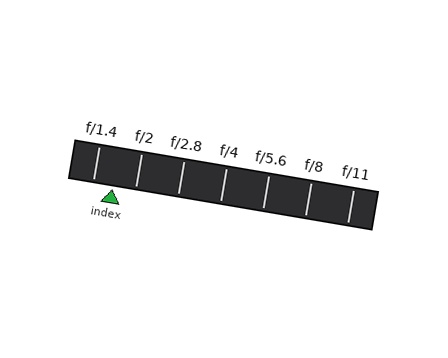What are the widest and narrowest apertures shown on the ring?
The widest aperture shown is f/1.4 and the narrowest is f/11.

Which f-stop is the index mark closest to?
The index mark is closest to f/1.4.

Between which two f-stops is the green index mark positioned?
The index mark is between f/1.4 and f/2.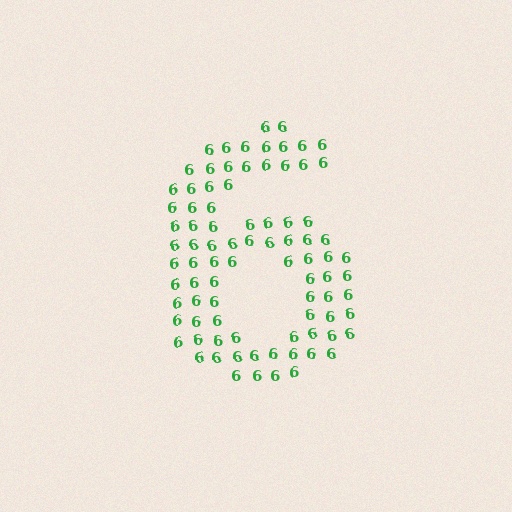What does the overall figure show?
The overall figure shows the digit 6.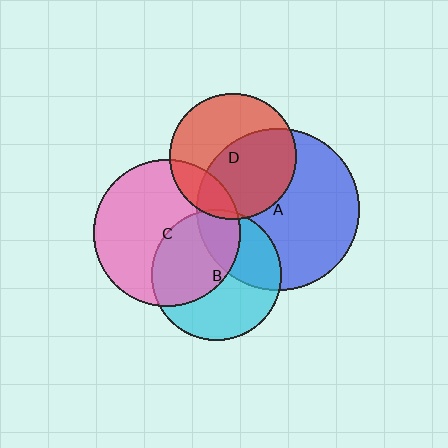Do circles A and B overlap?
Yes.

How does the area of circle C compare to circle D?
Approximately 1.3 times.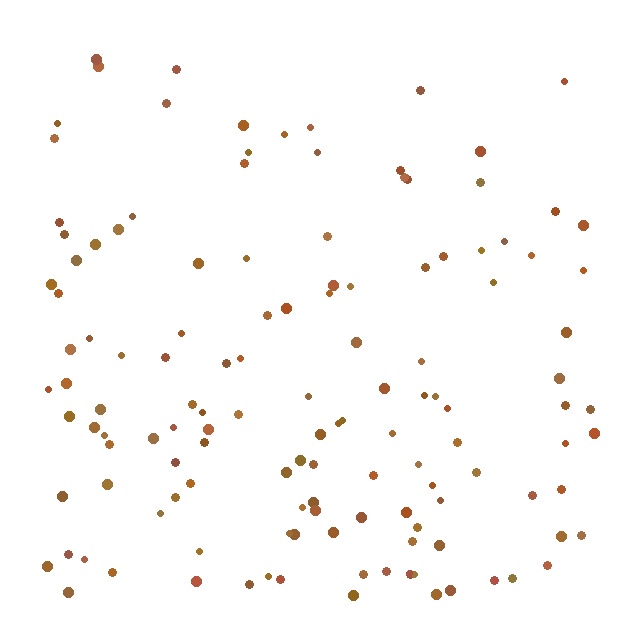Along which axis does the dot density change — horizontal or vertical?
Vertical.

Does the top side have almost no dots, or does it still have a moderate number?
Still a moderate number, just noticeably fewer than the bottom.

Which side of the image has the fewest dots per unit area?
The top.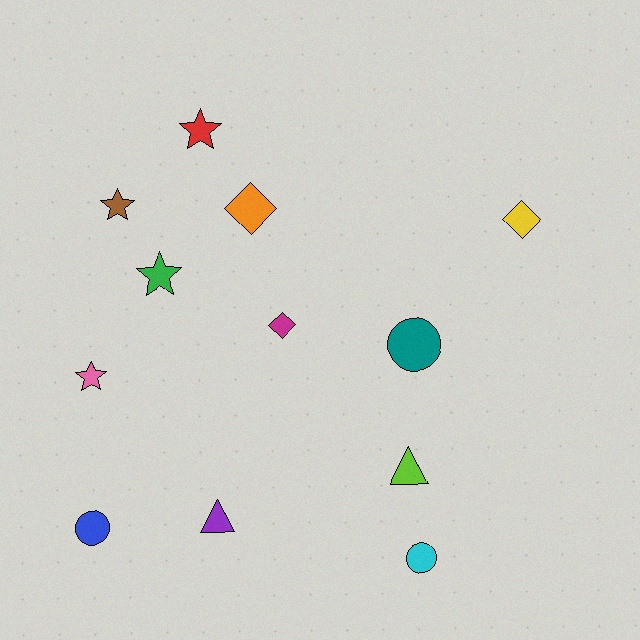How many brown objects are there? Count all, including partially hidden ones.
There is 1 brown object.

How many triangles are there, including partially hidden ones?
There are 2 triangles.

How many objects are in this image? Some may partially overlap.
There are 12 objects.